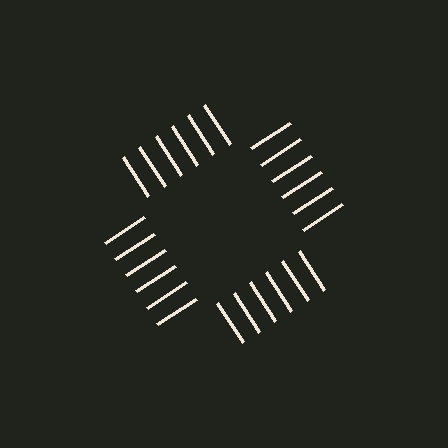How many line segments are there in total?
24 — 6 along each of the 4 edges.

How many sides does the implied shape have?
4 sides — the line-ends trace a square.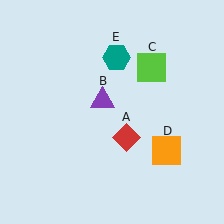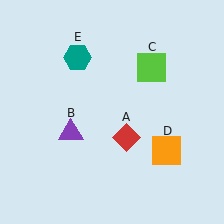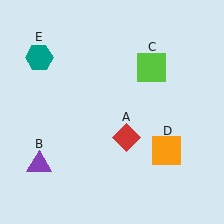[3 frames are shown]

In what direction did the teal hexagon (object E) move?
The teal hexagon (object E) moved left.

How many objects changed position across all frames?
2 objects changed position: purple triangle (object B), teal hexagon (object E).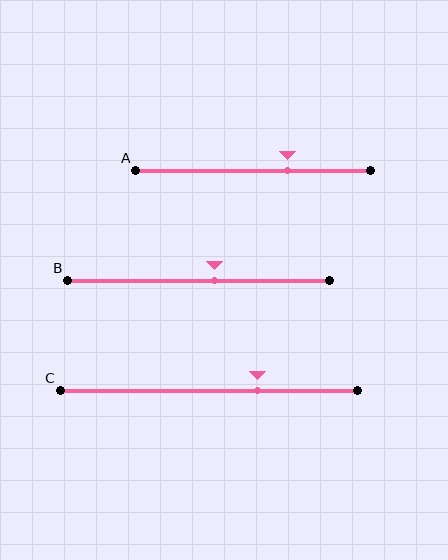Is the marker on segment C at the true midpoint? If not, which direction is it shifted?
No, the marker on segment C is shifted to the right by about 17% of the segment length.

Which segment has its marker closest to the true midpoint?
Segment B has its marker closest to the true midpoint.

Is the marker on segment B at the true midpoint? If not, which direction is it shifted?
No, the marker on segment B is shifted to the right by about 6% of the segment length.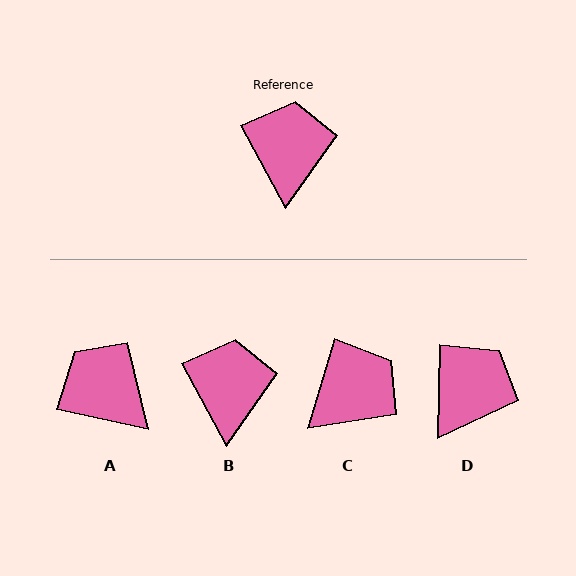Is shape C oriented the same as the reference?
No, it is off by about 46 degrees.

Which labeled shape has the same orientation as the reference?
B.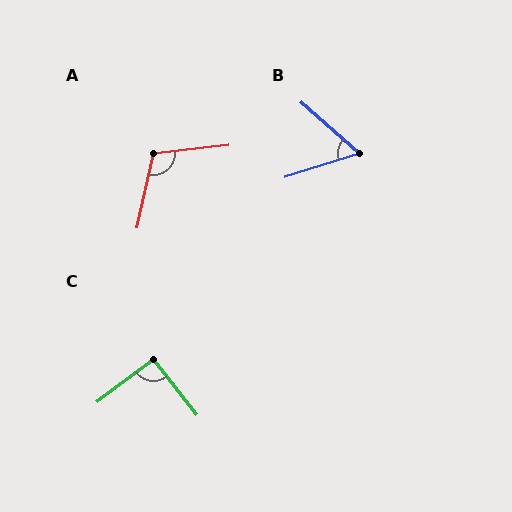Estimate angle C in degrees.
Approximately 91 degrees.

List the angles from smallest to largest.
B (58°), C (91°), A (109°).